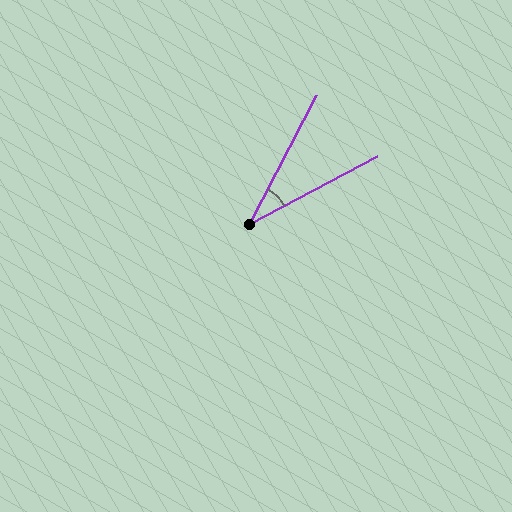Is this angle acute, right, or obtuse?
It is acute.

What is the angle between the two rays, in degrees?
Approximately 34 degrees.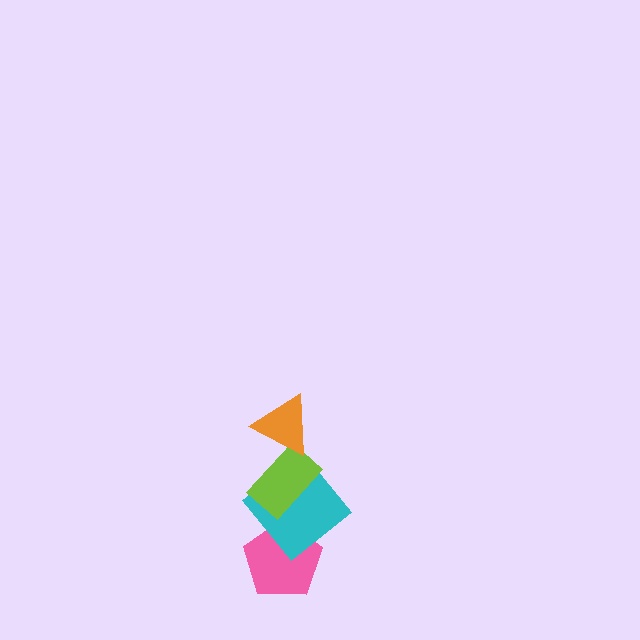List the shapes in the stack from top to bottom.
From top to bottom: the orange triangle, the lime rectangle, the cyan diamond, the pink pentagon.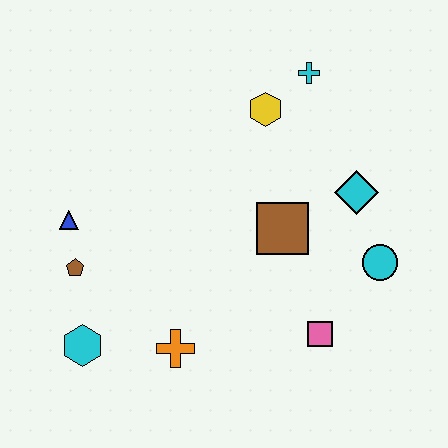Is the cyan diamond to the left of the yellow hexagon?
No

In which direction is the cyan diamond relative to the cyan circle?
The cyan diamond is above the cyan circle.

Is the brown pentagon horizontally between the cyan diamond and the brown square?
No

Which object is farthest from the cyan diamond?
The cyan hexagon is farthest from the cyan diamond.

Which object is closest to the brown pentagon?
The blue triangle is closest to the brown pentagon.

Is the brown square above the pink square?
Yes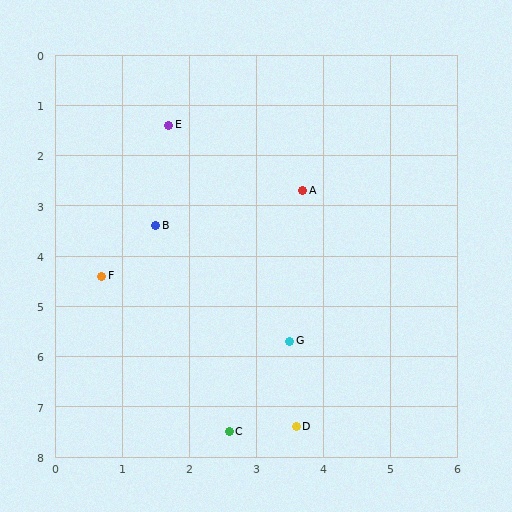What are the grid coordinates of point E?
Point E is at approximately (1.7, 1.4).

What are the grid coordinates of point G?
Point G is at approximately (3.5, 5.7).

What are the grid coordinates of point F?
Point F is at approximately (0.7, 4.4).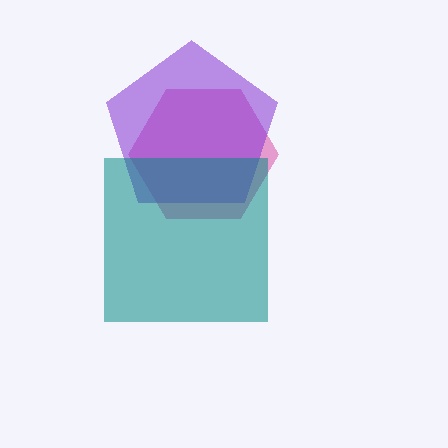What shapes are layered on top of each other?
The layered shapes are: a pink hexagon, a purple pentagon, a teal square.